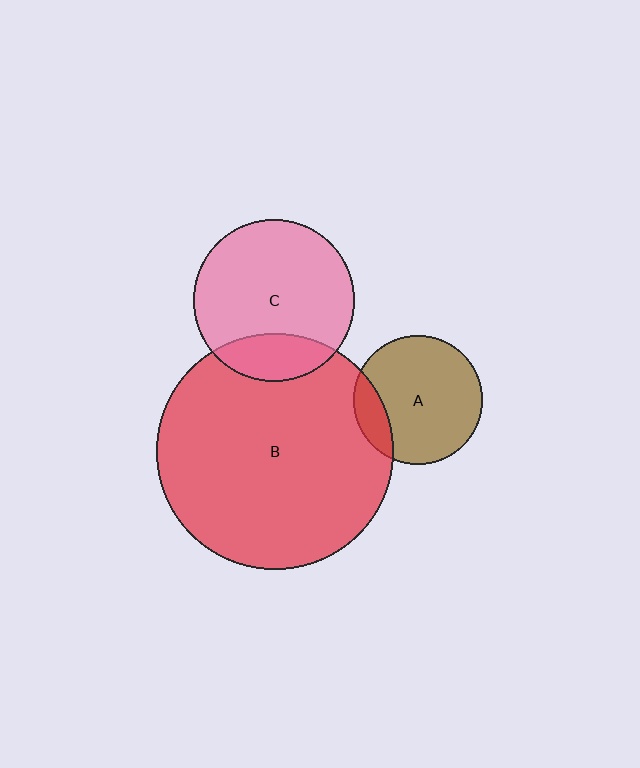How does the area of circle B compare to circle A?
Approximately 3.4 times.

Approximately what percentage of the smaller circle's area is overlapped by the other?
Approximately 15%.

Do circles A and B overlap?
Yes.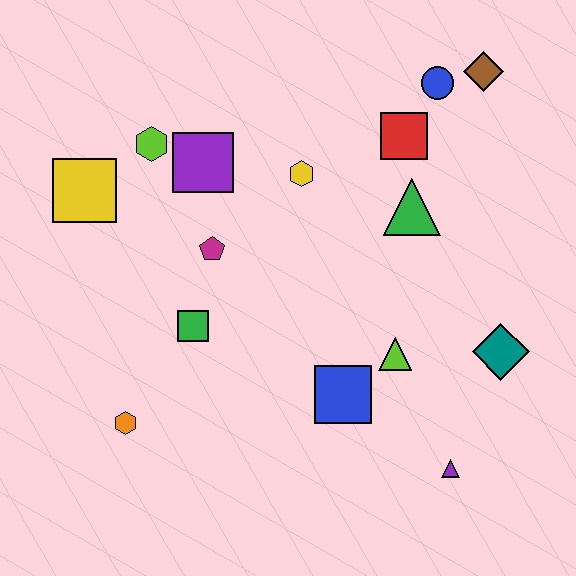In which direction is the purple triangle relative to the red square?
The purple triangle is below the red square.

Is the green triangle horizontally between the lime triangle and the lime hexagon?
No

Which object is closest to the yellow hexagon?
The purple square is closest to the yellow hexagon.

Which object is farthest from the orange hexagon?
The brown diamond is farthest from the orange hexagon.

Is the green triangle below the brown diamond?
Yes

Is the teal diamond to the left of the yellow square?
No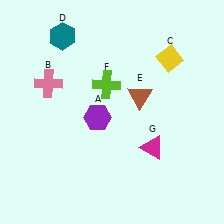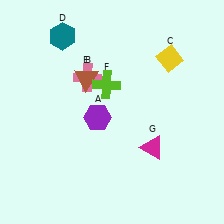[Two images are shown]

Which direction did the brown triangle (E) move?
The brown triangle (E) moved left.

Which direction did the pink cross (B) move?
The pink cross (B) moved right.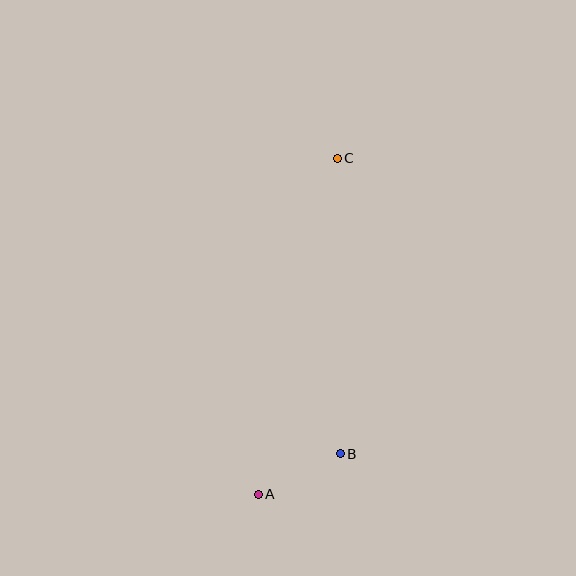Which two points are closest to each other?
Points A and B are closest to each other.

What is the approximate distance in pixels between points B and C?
The distance between B and C is approximately 296 pixels.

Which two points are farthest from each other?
Points A and C are farthest from each other.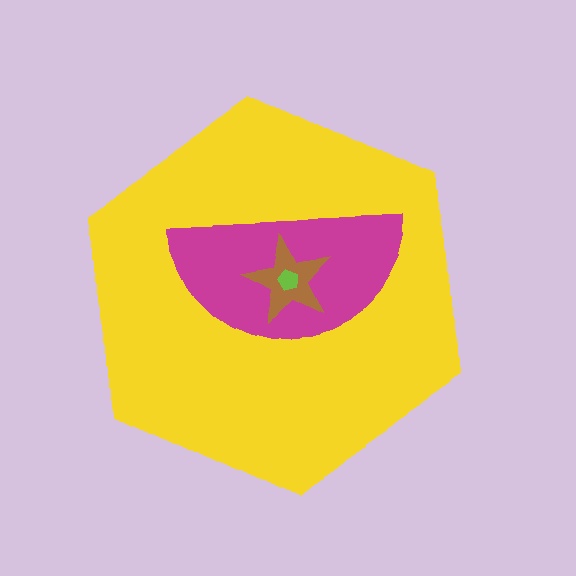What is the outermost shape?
The yellow hexagon.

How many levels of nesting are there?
4.